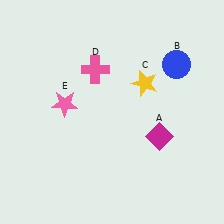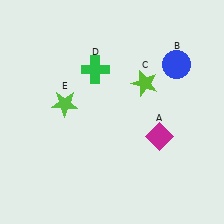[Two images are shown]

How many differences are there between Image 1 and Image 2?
There are 3 differences between the two images.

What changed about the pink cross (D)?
In Image 1, D is pink. In Image 2, it changed to green.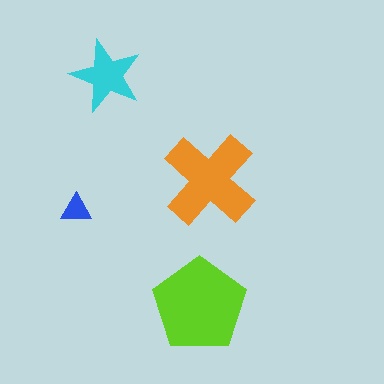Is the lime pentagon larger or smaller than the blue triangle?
Larger.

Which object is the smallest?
The blue triangle.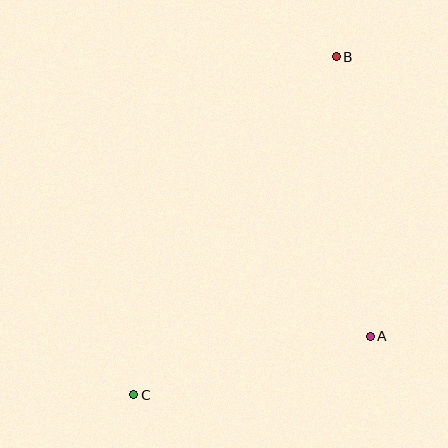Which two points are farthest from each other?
Points B and C are farthest from each other.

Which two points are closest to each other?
Points A and C are closest to each other.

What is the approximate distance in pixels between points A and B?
The distance between A and B is approximately 282 pixels.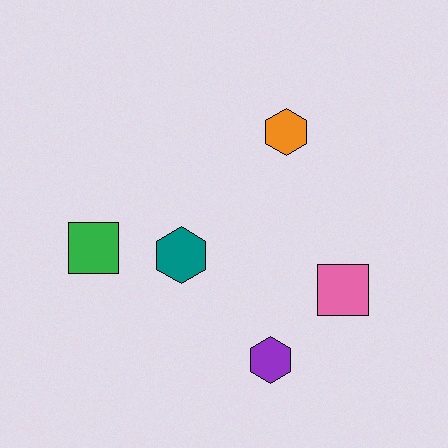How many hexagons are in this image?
There are 3 hexagons.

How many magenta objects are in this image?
There are no magenta objects.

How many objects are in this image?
There are 5 objects.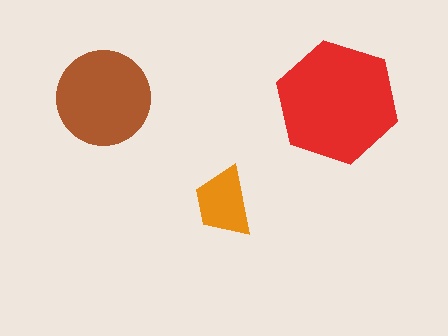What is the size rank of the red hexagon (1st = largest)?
1st.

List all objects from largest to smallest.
The red hexagon, the brown circle, the orange trapezoid.